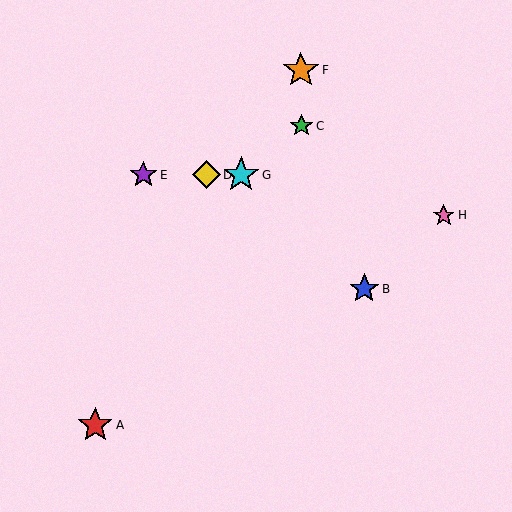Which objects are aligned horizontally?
Objects D, E, G are aligned horizontally.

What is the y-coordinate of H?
Object H is at y≈215.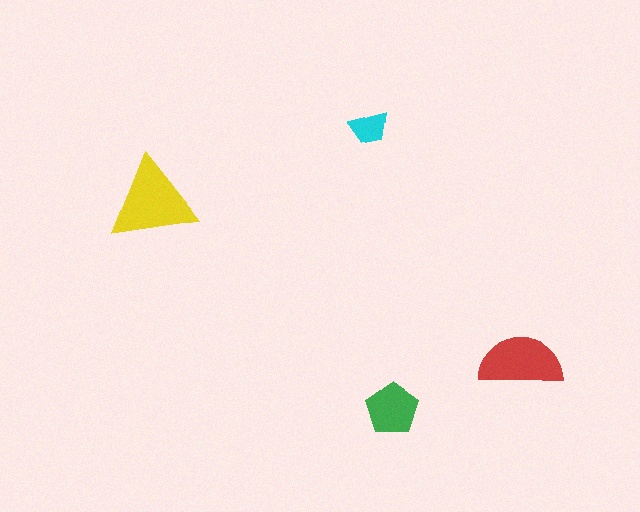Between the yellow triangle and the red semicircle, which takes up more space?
The yellow triangle.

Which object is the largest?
The yellow triangle.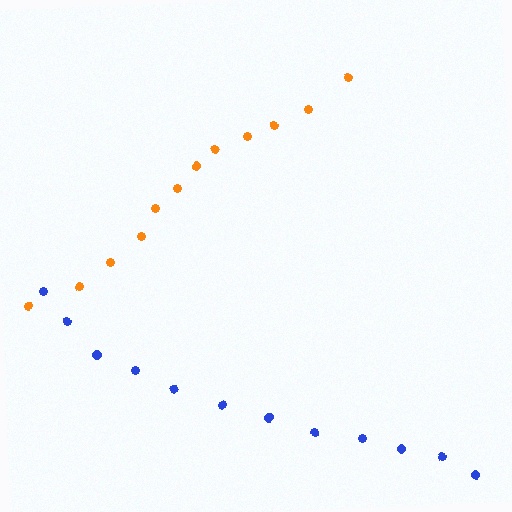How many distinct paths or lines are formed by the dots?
There are 2 distinct paths.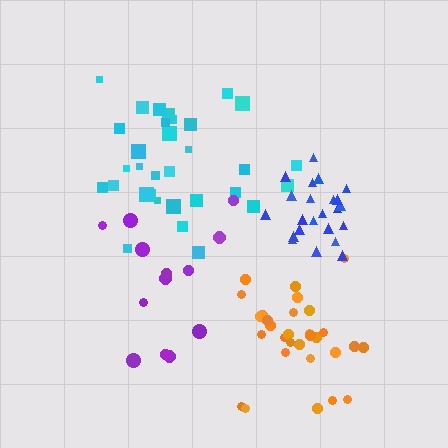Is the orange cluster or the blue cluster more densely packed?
Blue.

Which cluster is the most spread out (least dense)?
Purple.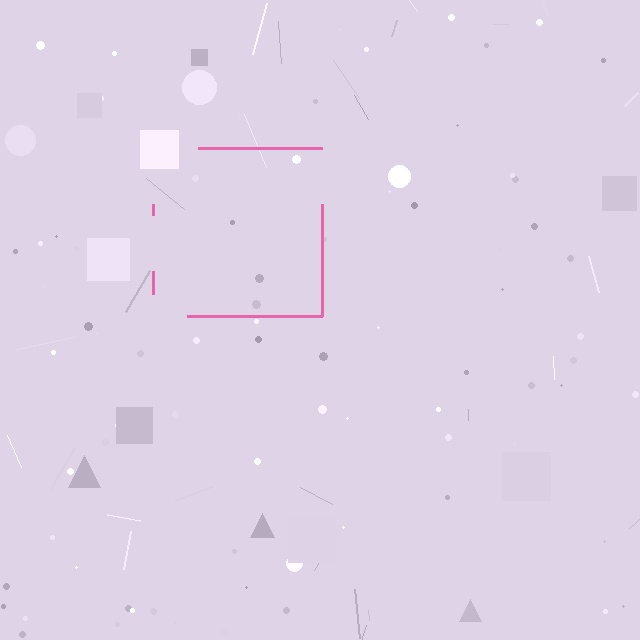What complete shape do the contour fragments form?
The contour fragments form a square.